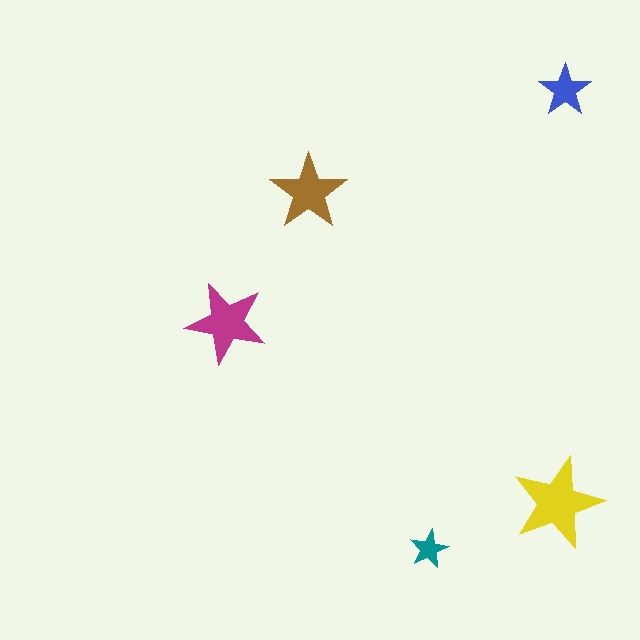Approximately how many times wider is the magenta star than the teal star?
About 2 times wider.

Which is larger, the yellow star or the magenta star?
The yellow one.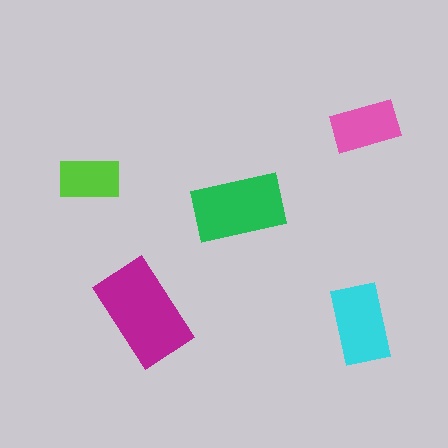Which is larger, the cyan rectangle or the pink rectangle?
The cyan one.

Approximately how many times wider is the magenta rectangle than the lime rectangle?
About 1.5 times wider.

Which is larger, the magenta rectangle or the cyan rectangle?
The magenta one.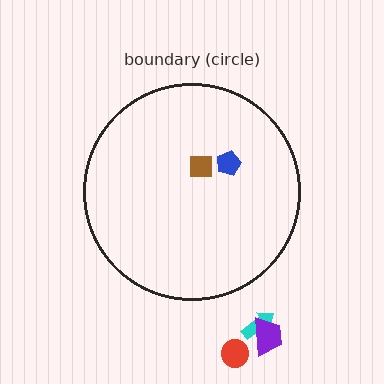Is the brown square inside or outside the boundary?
Inside.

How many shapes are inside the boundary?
2 inside, 3 outside.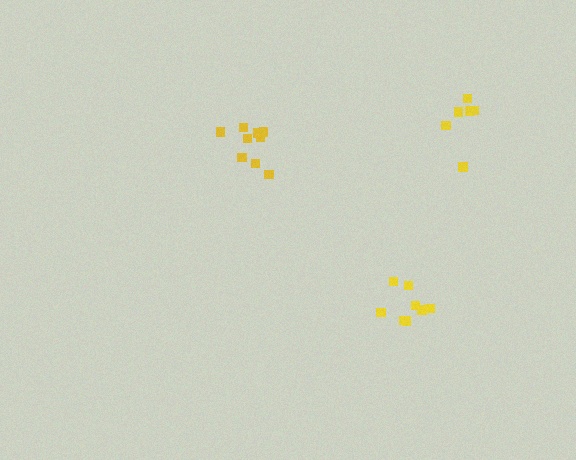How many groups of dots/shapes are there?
There are 3 groups.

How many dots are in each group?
Group 1: 9 dots, Group 2: 8 dots, Group 3: 6 dots (23 total).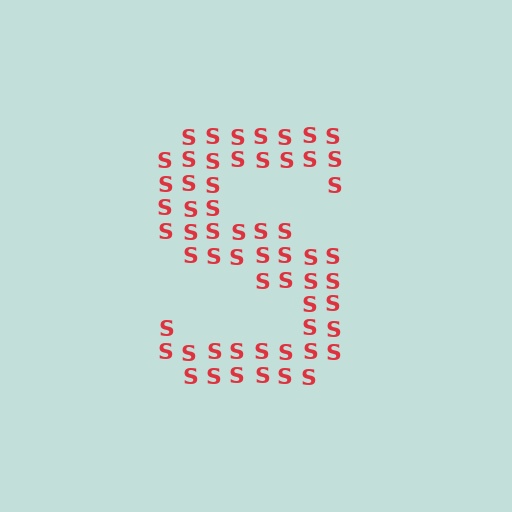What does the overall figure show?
The overall figure shows the letter S.